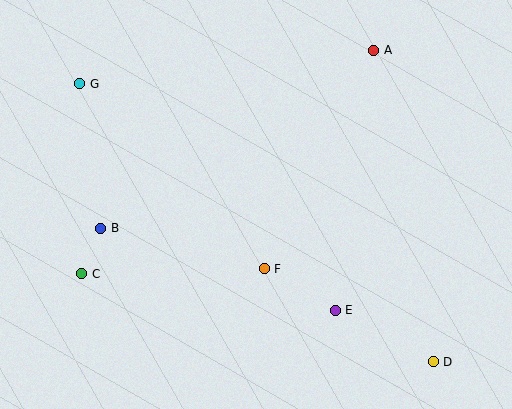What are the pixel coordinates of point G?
Point G is at (80, 84).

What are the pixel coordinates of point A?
Point A is at (374, 50).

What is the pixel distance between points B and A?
The distance between B and A is 326 pixels.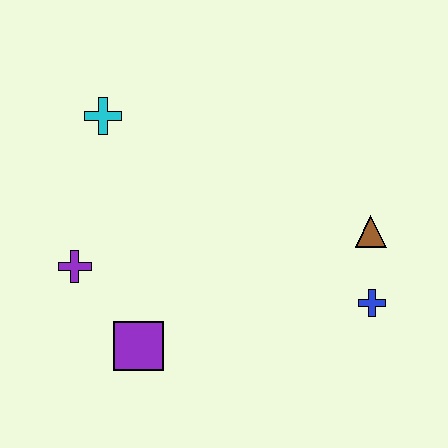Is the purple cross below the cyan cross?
Yes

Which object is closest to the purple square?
The purple cross is closest to the purple square.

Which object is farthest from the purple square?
The brown triangle is farthest from the purple square.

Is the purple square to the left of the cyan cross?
No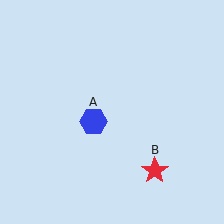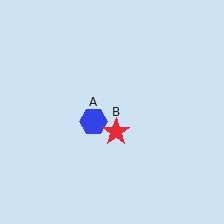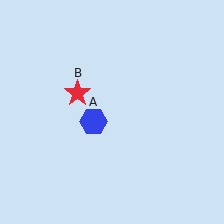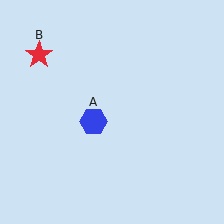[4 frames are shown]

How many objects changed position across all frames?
1 object changed position: red star (object B).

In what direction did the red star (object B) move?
The red star (object B) moved up and to the left.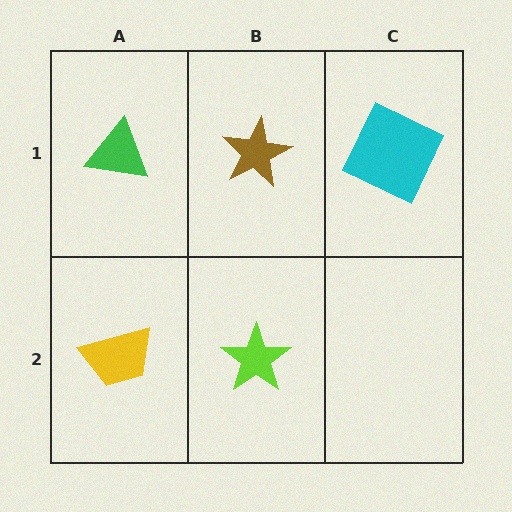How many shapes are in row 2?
2 shapes.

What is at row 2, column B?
A lime star.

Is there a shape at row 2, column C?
No, that cell is empty.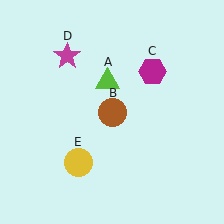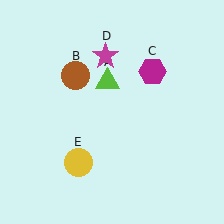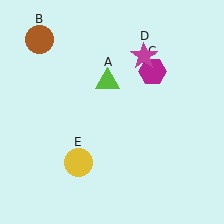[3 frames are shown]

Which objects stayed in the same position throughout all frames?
Lime triangle (object A) and magenta hexagon (object C) and yellow circle (object E) remained stationary.